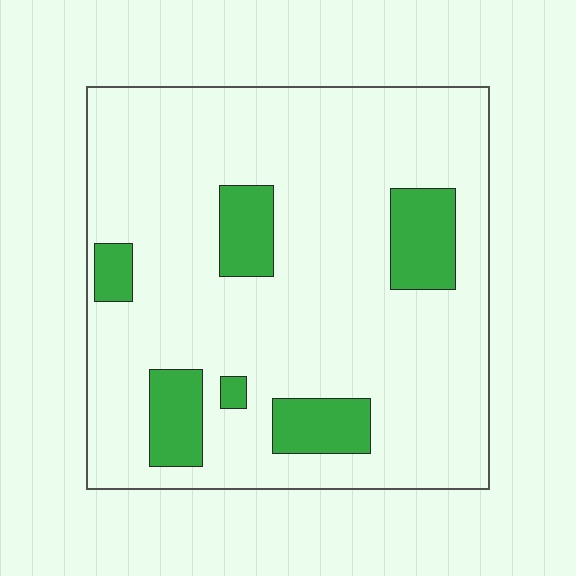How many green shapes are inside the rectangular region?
6.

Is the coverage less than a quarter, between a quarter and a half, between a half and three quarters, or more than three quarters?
Less than a quarter.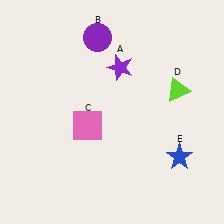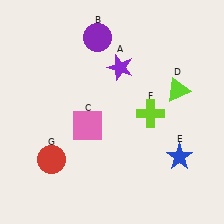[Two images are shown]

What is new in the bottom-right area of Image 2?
A lime cross (F) was added in the bottom-right area of Image 2.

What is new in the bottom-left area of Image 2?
A red circle (G) was added in the bottom-left area of Image 2.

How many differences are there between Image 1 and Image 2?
There are 2 differences between the two images.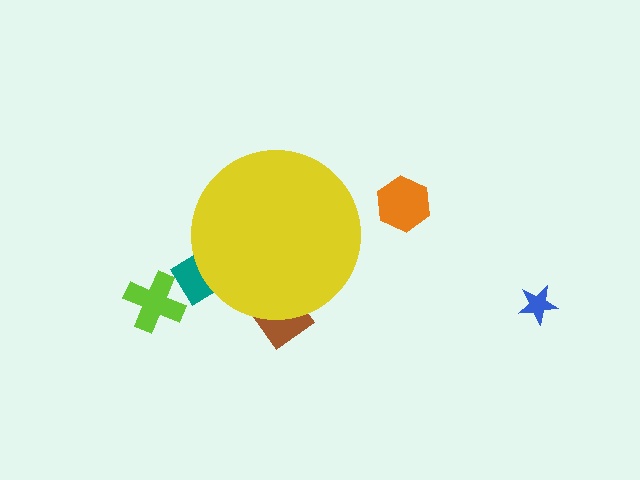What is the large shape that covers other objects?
A yellow circle.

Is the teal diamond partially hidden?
Yes, the teal diamond is partially hidden behind the yellow circle.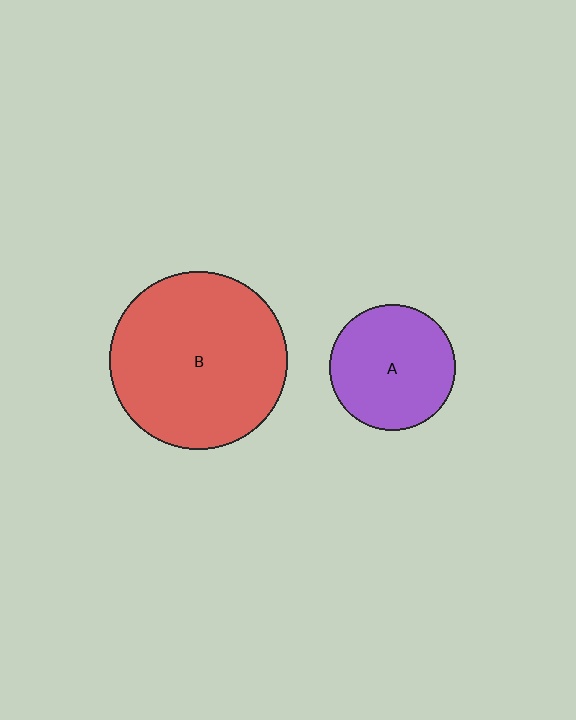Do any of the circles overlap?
No, none of the circles overlap.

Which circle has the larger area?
Circle B (red).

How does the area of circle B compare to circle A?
Approximately 2.0 times.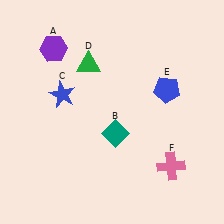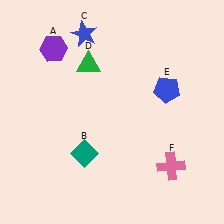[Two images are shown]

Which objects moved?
The objects that moved are: the teal diamond (B), the blue star (C).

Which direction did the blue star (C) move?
The blue star (C) moved up.